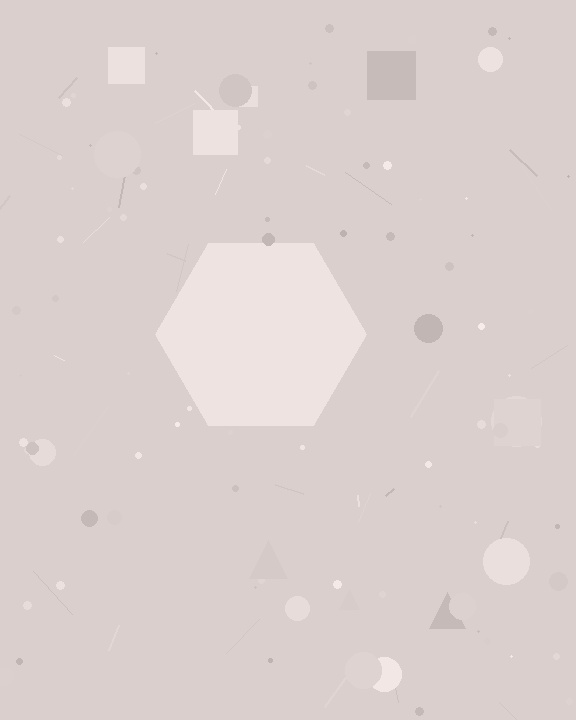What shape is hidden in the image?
A hexagon is hidden in the image.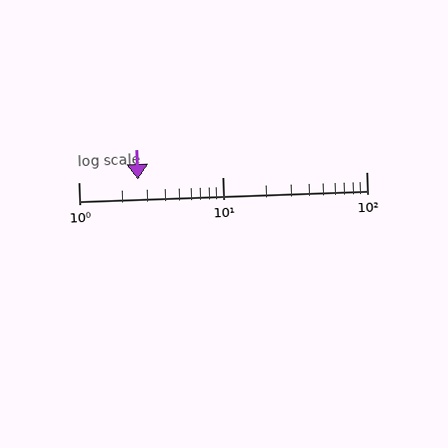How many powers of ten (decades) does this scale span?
The scale spans 2 decades, from 1 to 100.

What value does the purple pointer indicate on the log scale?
The pointer indicates approximately 2.6.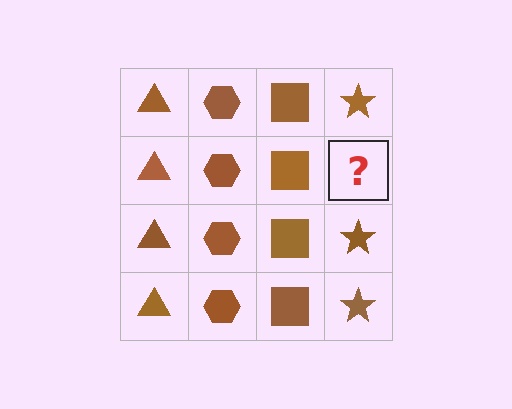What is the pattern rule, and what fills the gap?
The rule is that each column has a consistent shape. The gap should be filled with a brown star.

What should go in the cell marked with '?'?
The missing cell should contain a brown star.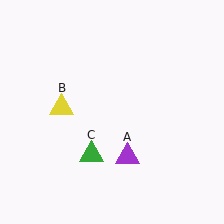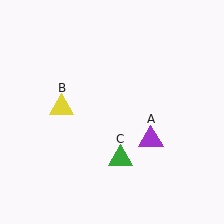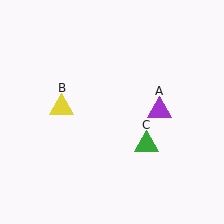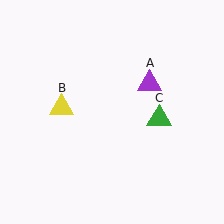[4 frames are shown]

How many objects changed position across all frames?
2 objects changed position: purple triangle (object A), green triangle (object C).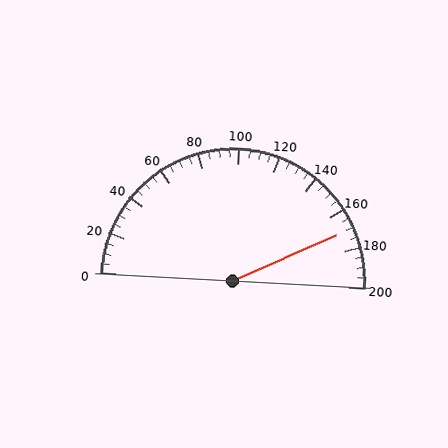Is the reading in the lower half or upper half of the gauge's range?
The reading is in the upper half of the range (0 to 200).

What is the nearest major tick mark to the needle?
The nearest major tick mark is 160.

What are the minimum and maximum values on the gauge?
The gauge ranges from 0 to 200.